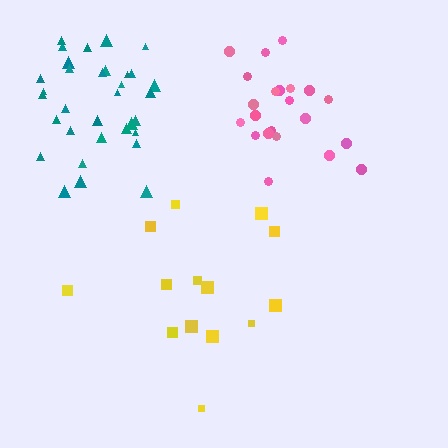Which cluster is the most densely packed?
Teal.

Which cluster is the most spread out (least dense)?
Yellow.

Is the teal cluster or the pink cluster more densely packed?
Teal.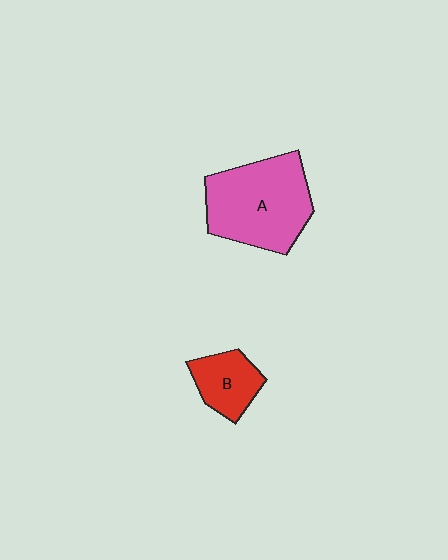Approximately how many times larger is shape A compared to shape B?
Approximately 2.3 times.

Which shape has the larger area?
Shape A (pink).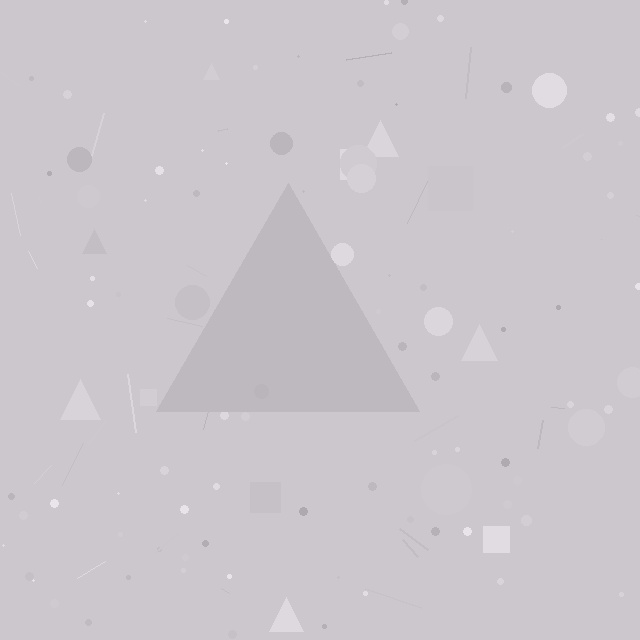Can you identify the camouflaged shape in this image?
The camouflaged shape is a triangle.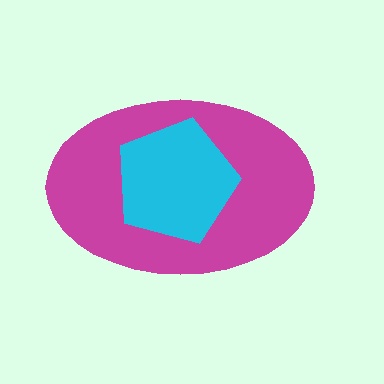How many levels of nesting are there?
2.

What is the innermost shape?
The cyan pentagon.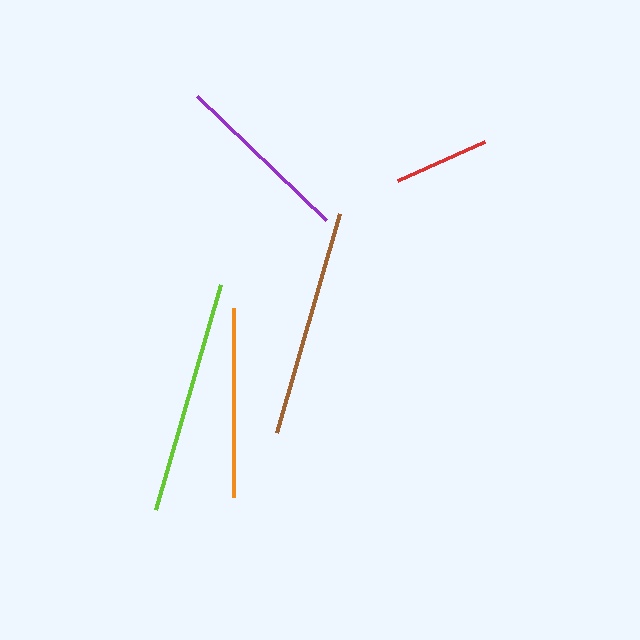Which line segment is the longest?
The lime line is the longest at approximately 234 pixels.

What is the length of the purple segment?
The purple segment is approximately 180 pixels long.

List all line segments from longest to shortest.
From longest to shortest: lime, brown, orange, purple, red.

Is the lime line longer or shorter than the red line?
The lime line is longer than the red line.